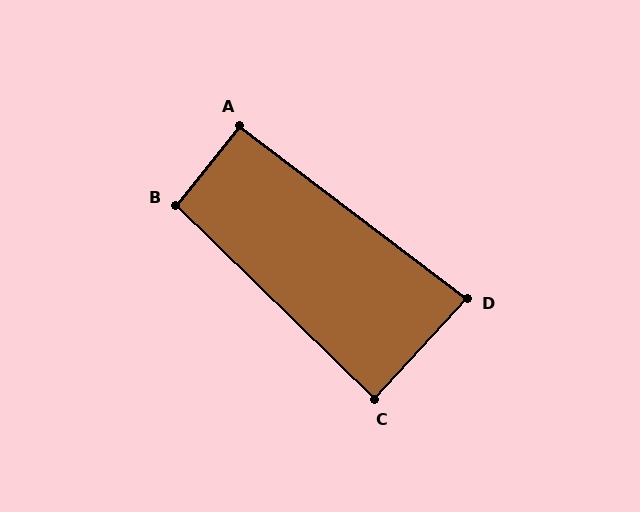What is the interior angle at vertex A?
Approximately 92 degrees (approximately right).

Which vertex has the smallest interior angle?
D, at approximately 85 degrees.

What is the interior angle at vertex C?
Approximately 88 degrees (approximately right).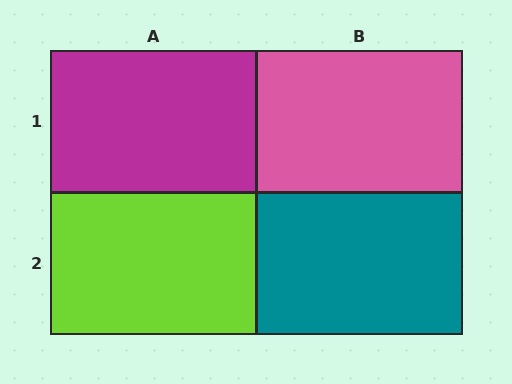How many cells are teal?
1 cell is teal.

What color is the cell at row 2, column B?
Teal.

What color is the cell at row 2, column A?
Lime.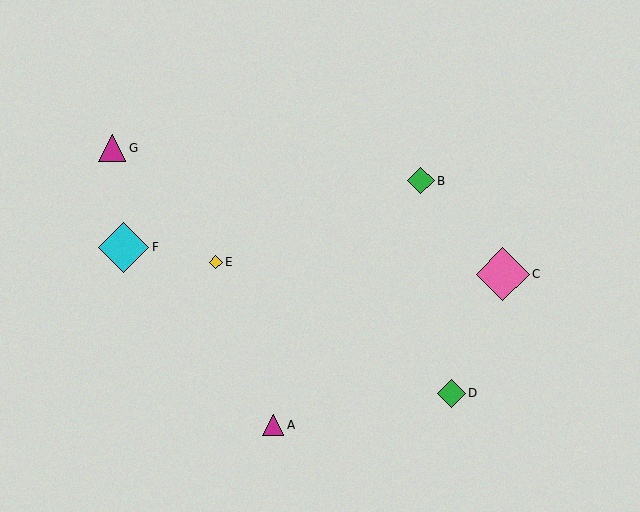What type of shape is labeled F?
Shape F is a cyan diamond.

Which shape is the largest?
The pink diamond (labeled C) is the largest.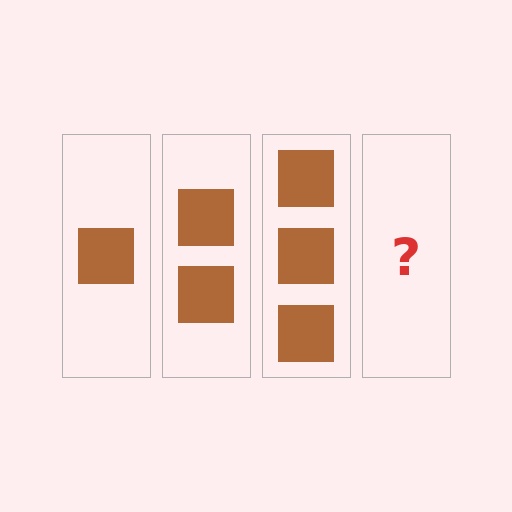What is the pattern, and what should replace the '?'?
The pattern is that each step adds one more square. The '?' should be 4 squares.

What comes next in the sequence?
The next element should be 4 squares.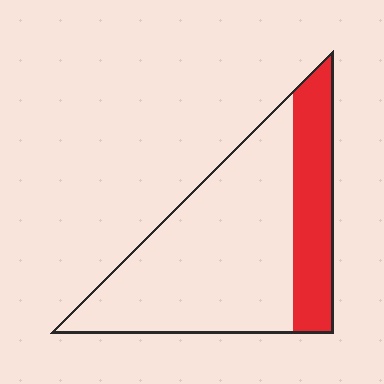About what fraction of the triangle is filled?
About one quarter (1/4).